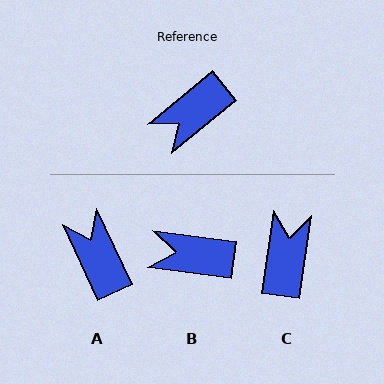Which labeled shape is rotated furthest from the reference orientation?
C, about 138 degrees away.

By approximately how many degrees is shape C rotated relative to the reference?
Approximately 138 degrees clockwise.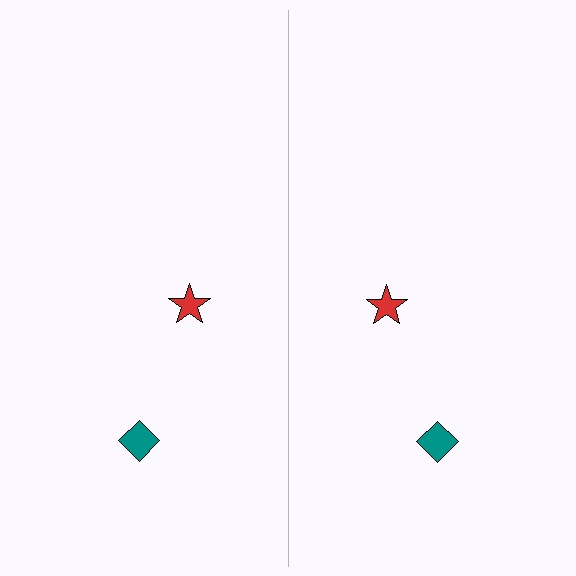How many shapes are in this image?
There are 4 shapes in this image.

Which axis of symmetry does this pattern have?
The pattern has a vertical axis of symmetry running through the center of the image.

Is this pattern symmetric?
Yes, this pattern has bilateral (reflection) symmetry.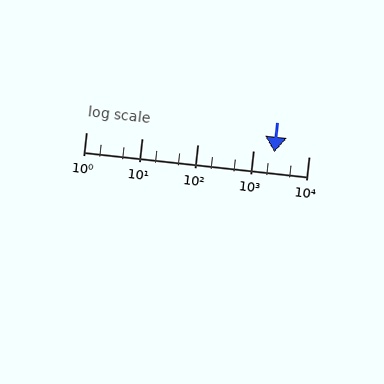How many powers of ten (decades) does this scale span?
The scale spans 4 decades, from 1 to 10000.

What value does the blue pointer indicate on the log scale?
The pointer indicates approximately 2400.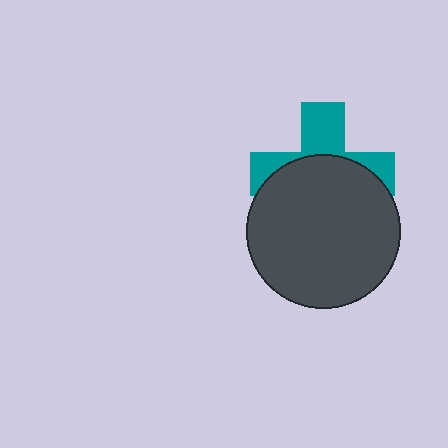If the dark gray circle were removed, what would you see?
You would see the complete teal cross.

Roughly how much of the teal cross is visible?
A small part of it is visible (roughly 42%).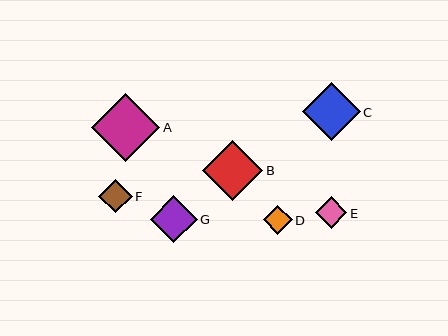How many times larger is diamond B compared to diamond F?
Diamond B is approximately 1.8 times the size of diamond F.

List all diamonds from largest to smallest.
From largest to smallest: A, B, C, G, F, E, D.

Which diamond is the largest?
Diamond A is the largest with a size of approximately 68 pixels.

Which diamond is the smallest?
Diamond D is the smallest with a size of approximately 29 pixels.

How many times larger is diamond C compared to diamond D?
Diamond C is approximately 2.0 times the size of diamond D.